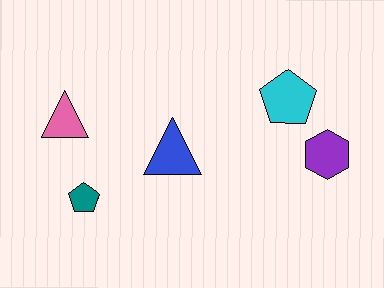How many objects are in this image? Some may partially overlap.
There are 5 objects.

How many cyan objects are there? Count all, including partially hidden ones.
There is 1 cyan object.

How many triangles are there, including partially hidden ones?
There are 2 triangles.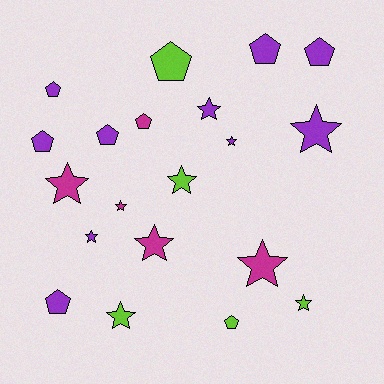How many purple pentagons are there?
There are 6 purple pentagons.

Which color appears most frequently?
Purple, with 10 objects.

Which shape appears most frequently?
Star, with 11 objects.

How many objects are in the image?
There are 20 objects.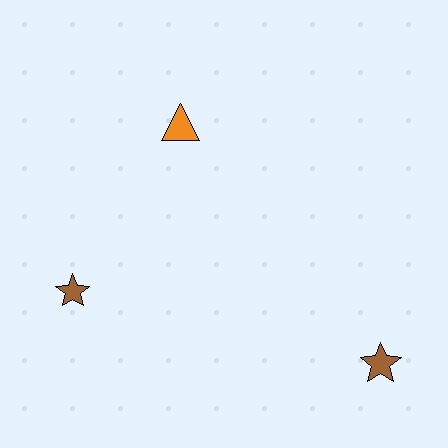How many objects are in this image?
There are 3 objects.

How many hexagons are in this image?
There are no hexagons.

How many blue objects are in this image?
There are no blue objects.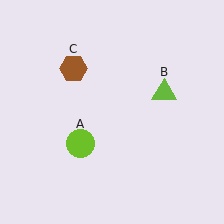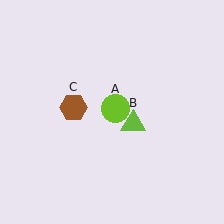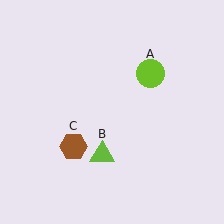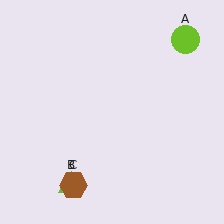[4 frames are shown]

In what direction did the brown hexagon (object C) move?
The brown hexagon (object C) moved down.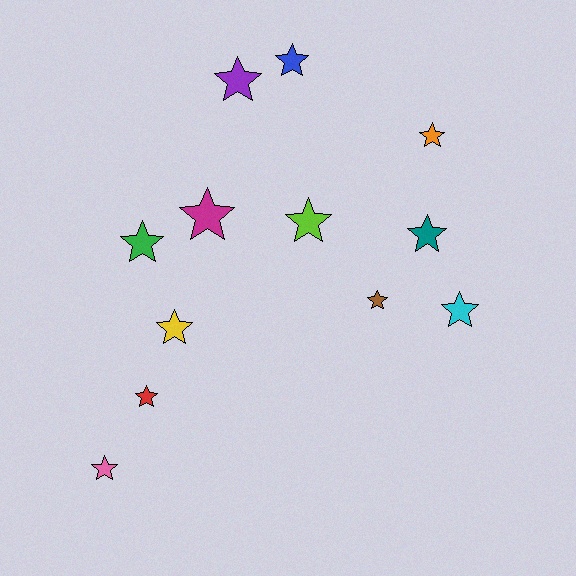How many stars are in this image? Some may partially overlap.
There are 12 stars.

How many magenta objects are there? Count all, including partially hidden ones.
There is 1 magenta object.